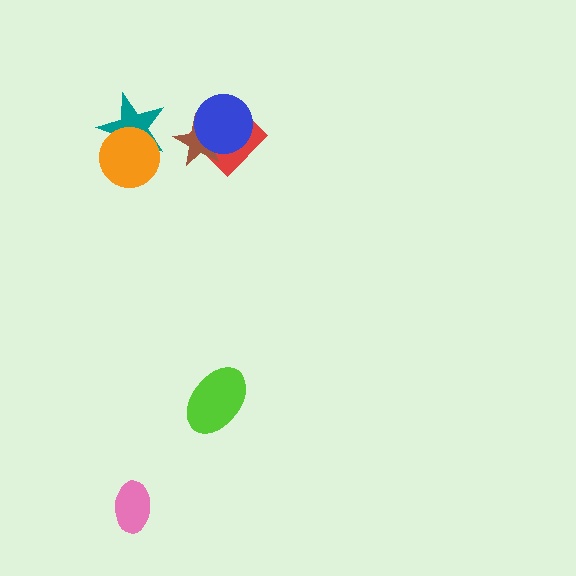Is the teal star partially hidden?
Yes, it is partially covered by another shape.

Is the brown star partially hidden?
Yes, it is partially covered by another shape.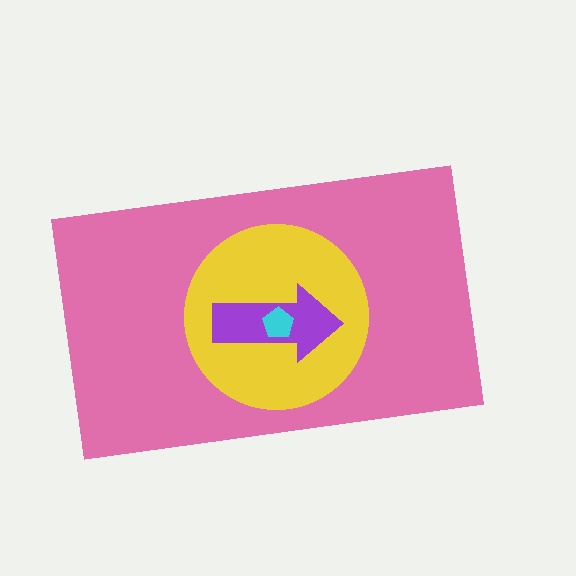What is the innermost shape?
The cyan pentagon.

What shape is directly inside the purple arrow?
The cyan pentagon.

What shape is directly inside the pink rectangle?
The yellow circle.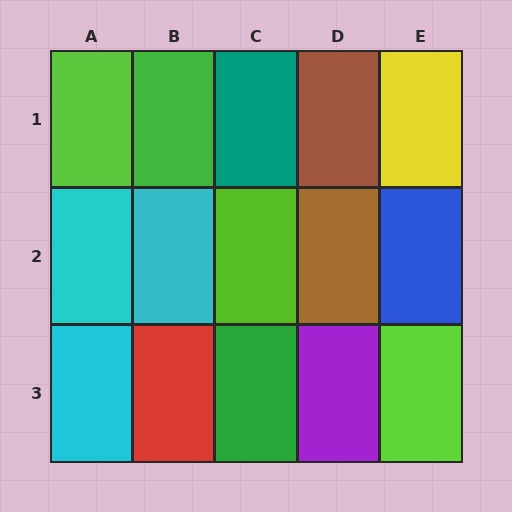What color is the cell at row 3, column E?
Lime.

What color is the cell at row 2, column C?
Lime.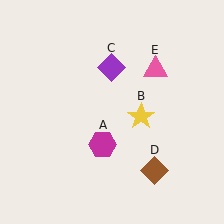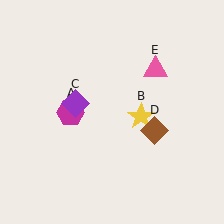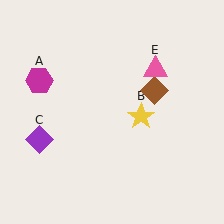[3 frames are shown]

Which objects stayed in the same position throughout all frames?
Yellow star (object B) and pink triangle (object E) remained stationary.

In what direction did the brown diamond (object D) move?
The brown diamond (object D) moved up.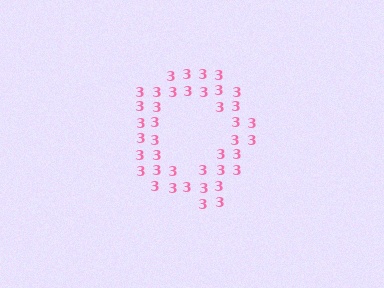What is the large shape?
The large shape is the letter Q.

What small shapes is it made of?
It is made of small digit 3's.